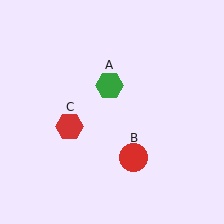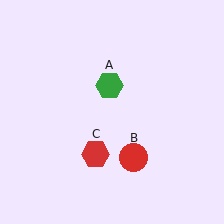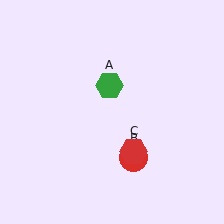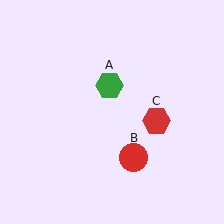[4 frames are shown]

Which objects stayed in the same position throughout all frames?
Green hexagon (object A) and red circle (object B) remained stationary.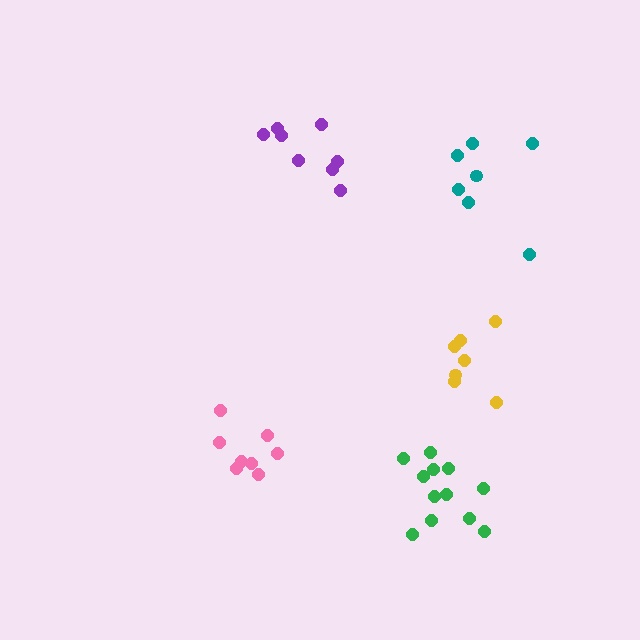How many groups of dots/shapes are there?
There are 5 groups.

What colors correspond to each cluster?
The clusters are colored: purple, pink, teal, yellow, green.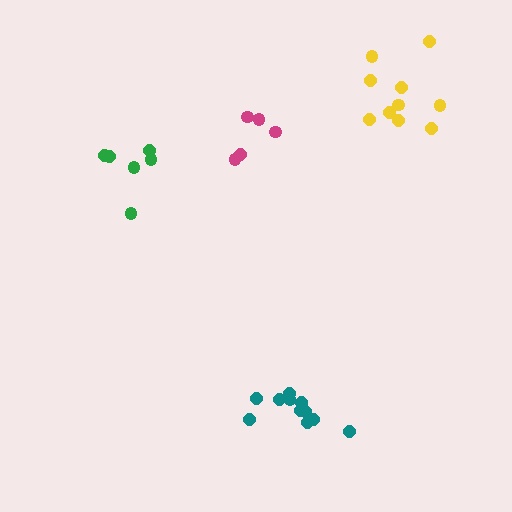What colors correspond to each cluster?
The clusters are colored: magenta, yellow, teal, green.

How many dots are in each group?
Group 1: 5 dots, Group 2: 10 dots, Group 3: 11 dots, Group 4: 6 dots (32 total).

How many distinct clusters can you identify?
There are 4 distinct clusters.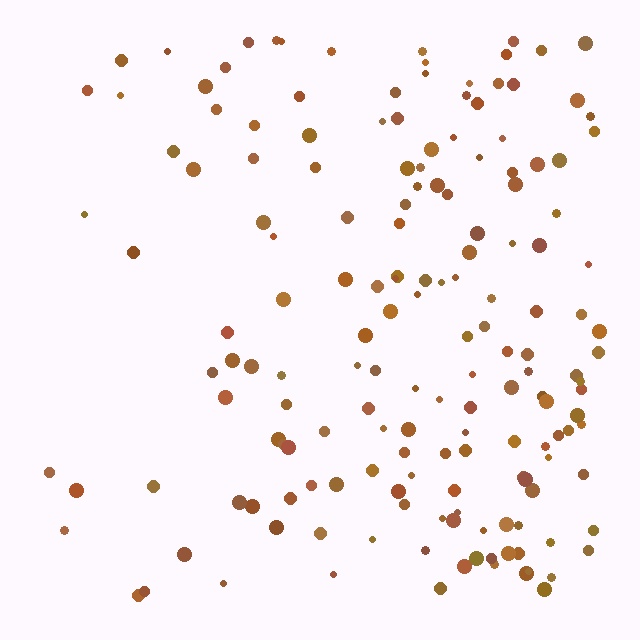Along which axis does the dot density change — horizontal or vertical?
Horizontal.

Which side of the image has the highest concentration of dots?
The right.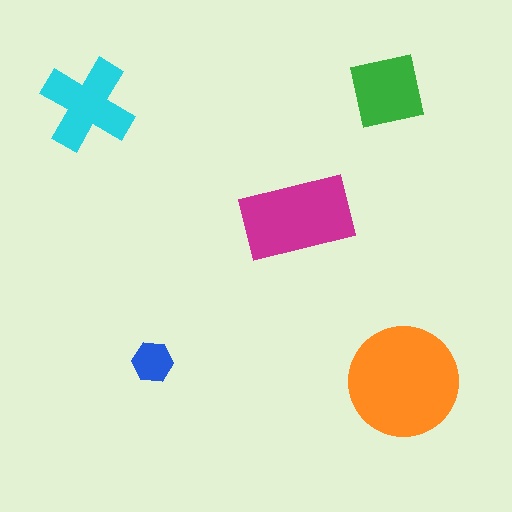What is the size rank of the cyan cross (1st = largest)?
3rd.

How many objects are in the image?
There are 5 objects in the image.